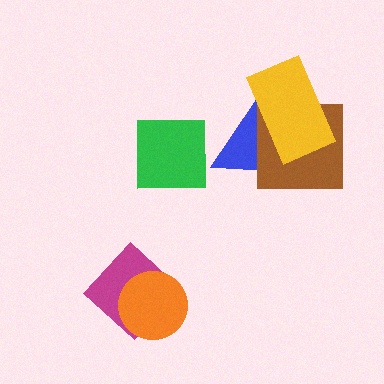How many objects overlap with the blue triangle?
2 objects overlap with the blue triangle.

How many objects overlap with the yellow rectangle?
2 objects overlap with the yellow rectangle.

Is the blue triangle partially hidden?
Yes, it is partially covered by another shape.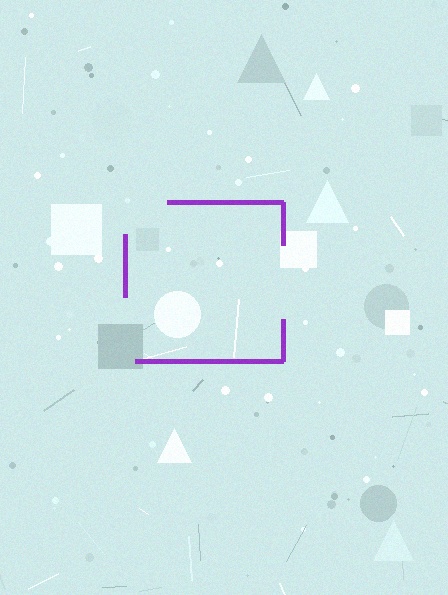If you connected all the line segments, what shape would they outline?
They would outline a square.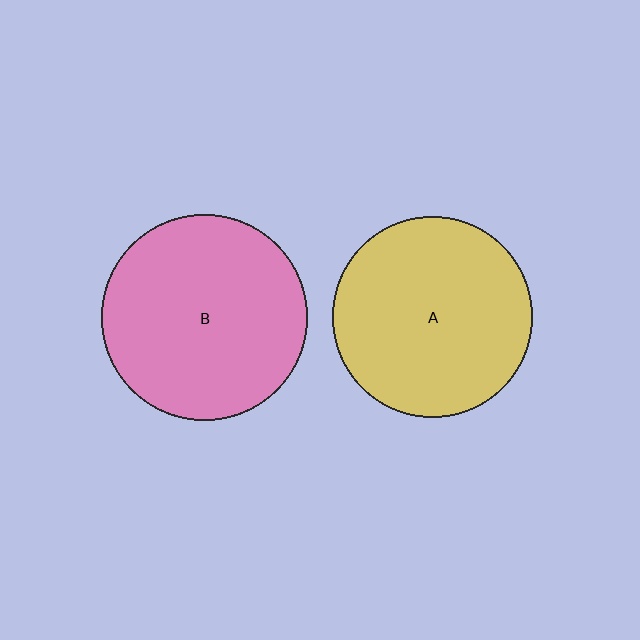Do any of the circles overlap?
No, none of the circles overlap.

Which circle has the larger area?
Circle B (pink).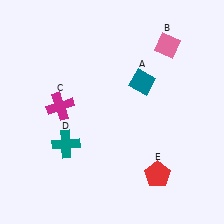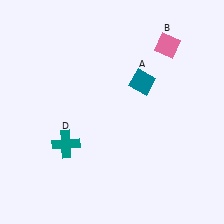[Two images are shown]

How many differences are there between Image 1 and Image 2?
There are 2 differences between the two images.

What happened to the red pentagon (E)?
The red pentagon (E) was removed in Image 2. It was in the bottom-right area of Image 1.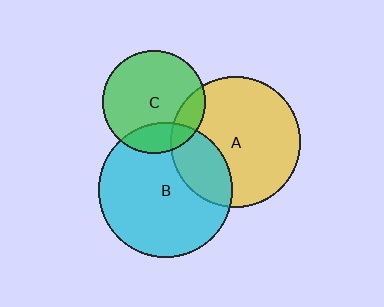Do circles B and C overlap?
Yes.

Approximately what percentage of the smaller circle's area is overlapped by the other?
Approximately 20%.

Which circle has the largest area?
Circle B (cyan).